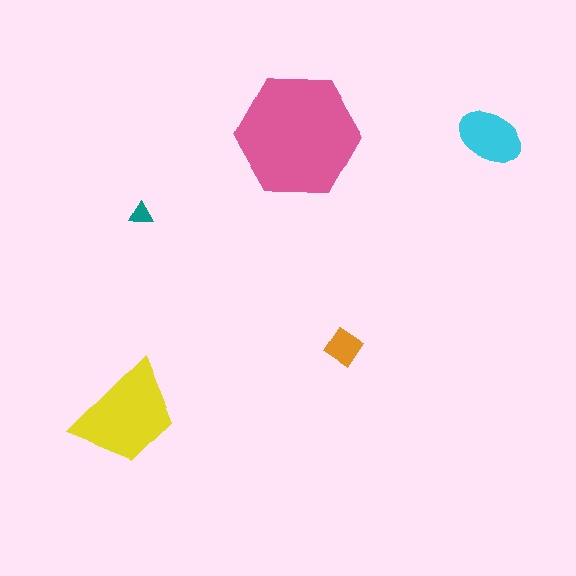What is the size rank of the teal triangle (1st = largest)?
5th.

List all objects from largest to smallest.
The pink hexagon, the yellow trapezoid, the cyan ellipse, the orange diamond, the teal triangle.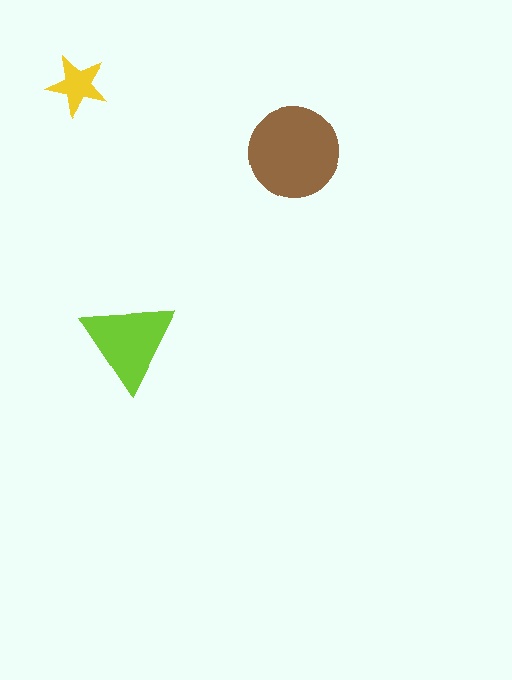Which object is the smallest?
The yellow star.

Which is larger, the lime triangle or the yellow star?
The lime triangle.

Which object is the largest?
The brown circle.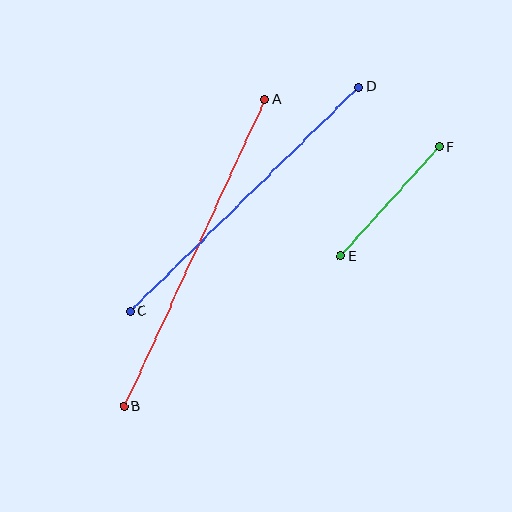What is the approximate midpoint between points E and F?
The midpoint is at approximately (390, 202) pixels.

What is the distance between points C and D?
The distance is approximately 321 pixels.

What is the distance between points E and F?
The distance is approximately 147 pixels.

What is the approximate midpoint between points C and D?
The midpoint is at approximately (244, 199) pixels.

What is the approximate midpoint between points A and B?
The midpoint is at approximately (194, 253) pixels.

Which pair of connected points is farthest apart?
Points A and B are farthest apart.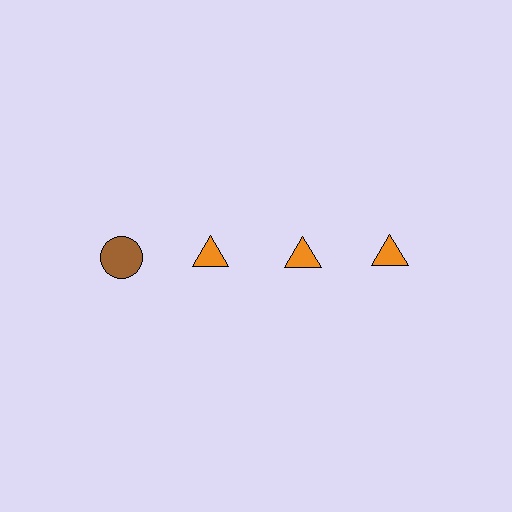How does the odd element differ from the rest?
It differs in both color (brown instead of orange) and shape (circle instead of triangle).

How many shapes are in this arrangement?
There are 4 shapes arranged in a grid pattern.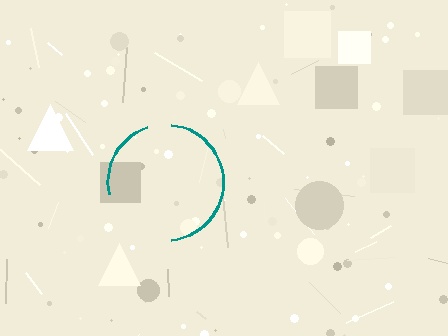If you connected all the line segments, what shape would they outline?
They would outline a circle.